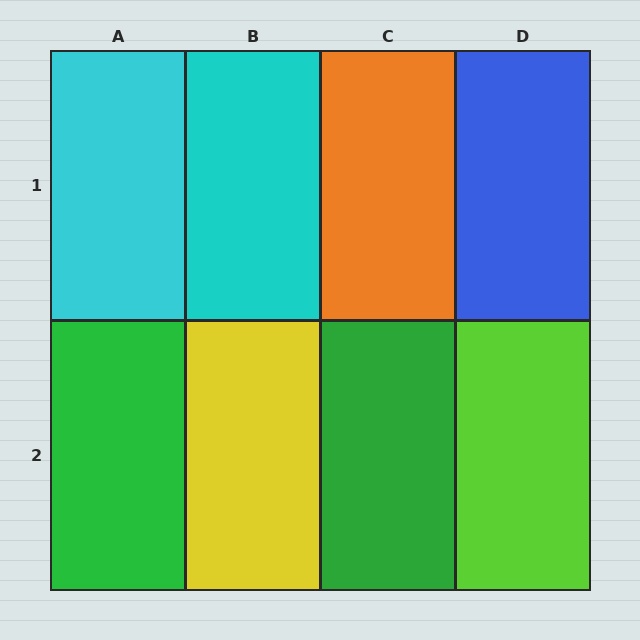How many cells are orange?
1 cell is orange.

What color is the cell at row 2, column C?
Green.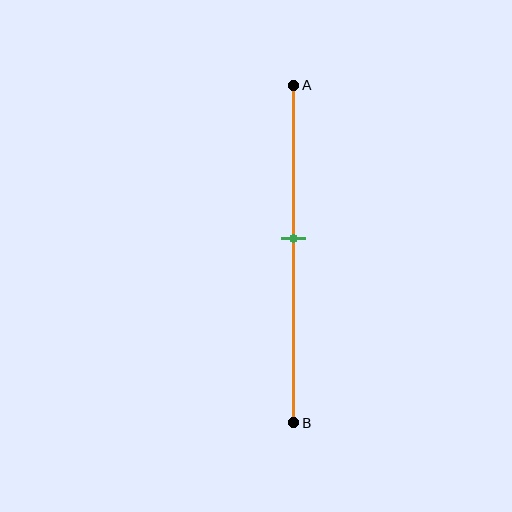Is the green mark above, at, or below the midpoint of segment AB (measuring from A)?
The green mark is above the midpoint of segment AB.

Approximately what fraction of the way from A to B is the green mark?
The green mark is approximately 45% of the way from A to B.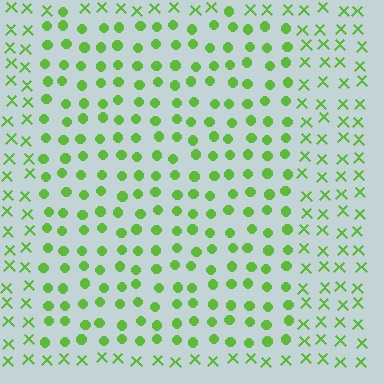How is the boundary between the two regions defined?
The boundary is defined by a change in element shape: circles inside vs. X marks outside. All elements share the same color and spacing.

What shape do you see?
I see a rectangle.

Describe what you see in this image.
The image is filled with small lime elements arranged in a uniform grid. A rectangle-shaped region contains circles, while the surrounding area contains X marks. The boundary is defined purely by the change in element shape.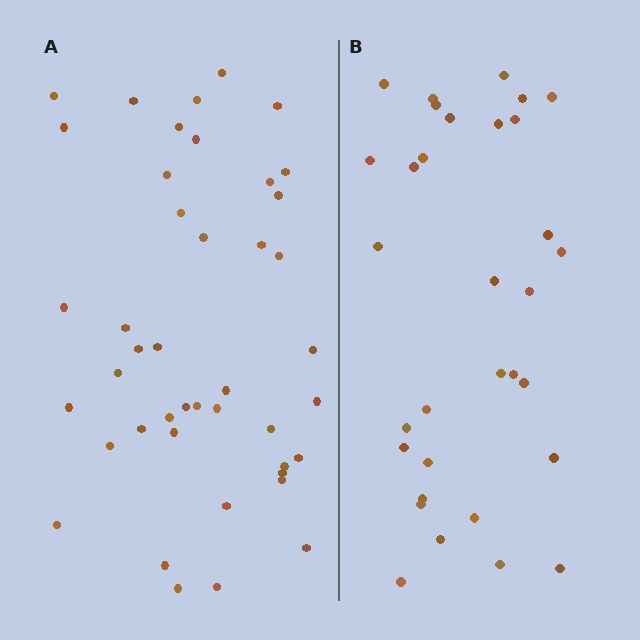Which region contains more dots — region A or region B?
Region A (the left region) has more dots.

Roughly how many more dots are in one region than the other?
Region A has roughly 12 or so more dots than region B.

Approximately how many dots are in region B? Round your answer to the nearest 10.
About 30 dots. (The exact count is 32, which rounds to 30.)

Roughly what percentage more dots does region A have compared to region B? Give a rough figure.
About 35% more.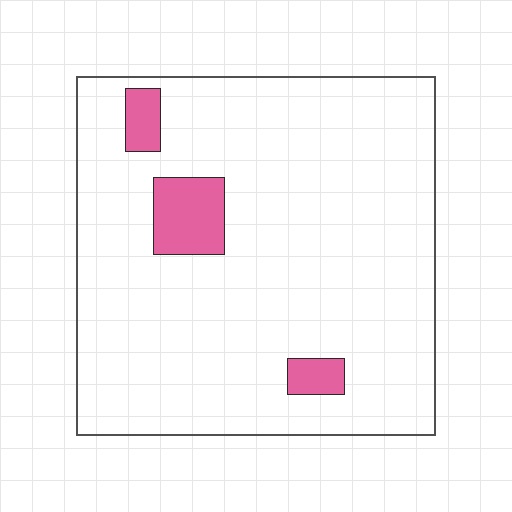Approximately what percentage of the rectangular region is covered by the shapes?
Approximately 10%.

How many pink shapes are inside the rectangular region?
3.